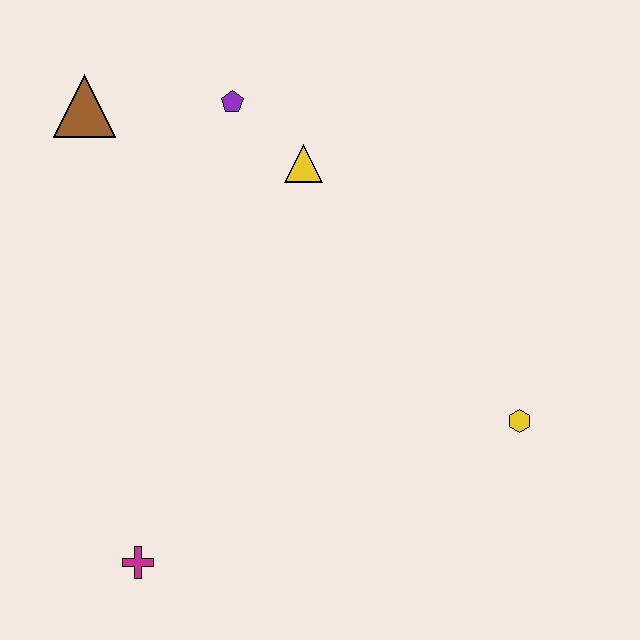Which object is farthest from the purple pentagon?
The magenta cross is farthest from the purple pentagon.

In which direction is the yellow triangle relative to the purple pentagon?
The yellow triangle is to the right of the purple pentagon.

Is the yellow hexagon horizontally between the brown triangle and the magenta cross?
No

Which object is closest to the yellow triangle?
The purple pentagon is closest to the yellow triangle.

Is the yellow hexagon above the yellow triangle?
No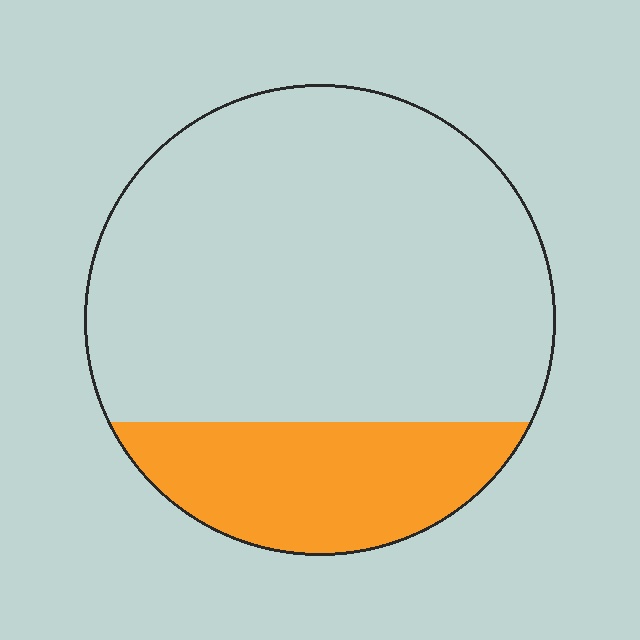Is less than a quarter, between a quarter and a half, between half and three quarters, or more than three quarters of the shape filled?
Less than a quarter.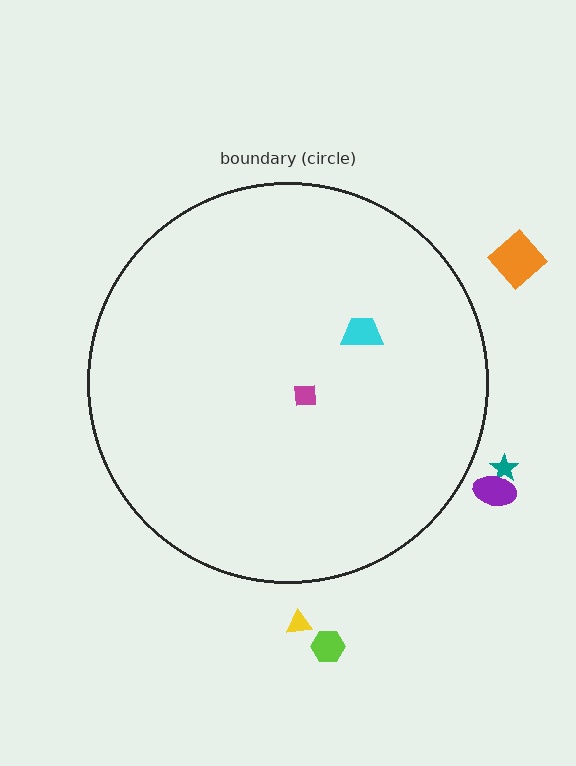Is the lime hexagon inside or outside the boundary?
Outside.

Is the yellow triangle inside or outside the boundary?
Outside.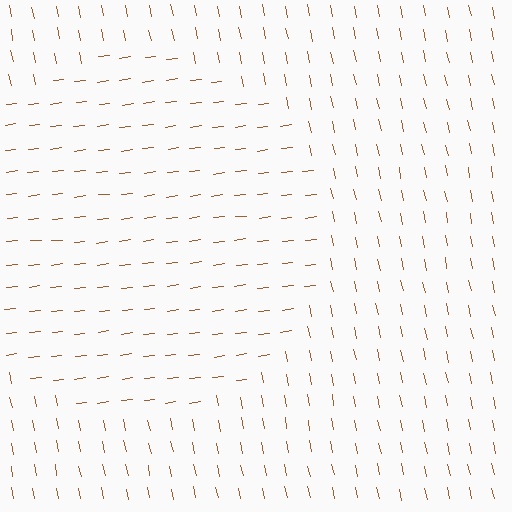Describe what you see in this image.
The image is filled with small brown line segments. A circle region in the image has lines oriented differently from the surrounding lines, creating a visible texture boundary.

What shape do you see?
I see a circle.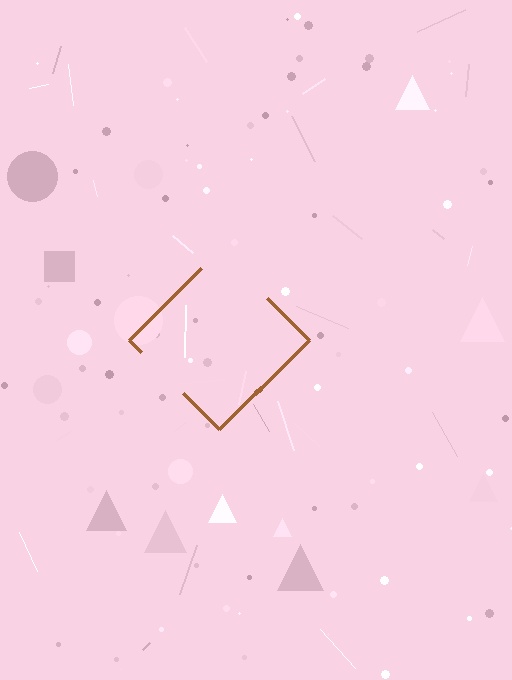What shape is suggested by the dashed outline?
The dashed outline suggests a diamond.